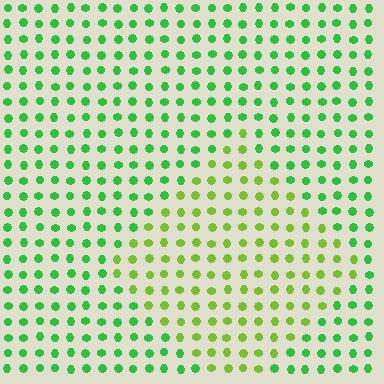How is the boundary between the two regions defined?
The boundary is defined purely by a slight shift in hue (about 37 degrees). Spacing, size, and orientation are identical on both sides.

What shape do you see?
I see a diamond.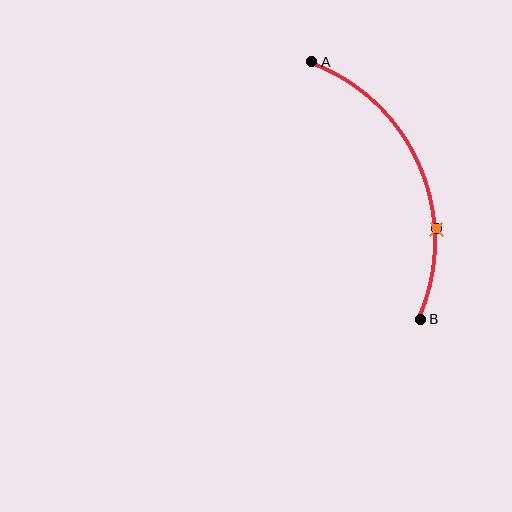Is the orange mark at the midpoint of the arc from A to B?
No. The orange mark lies on the arc but is closer to endpoint B. The arc midpoint would be at the point on the curve equidistant along the arc from both A and B.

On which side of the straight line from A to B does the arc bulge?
The arc bulges to the right of the straight line connecting A and B.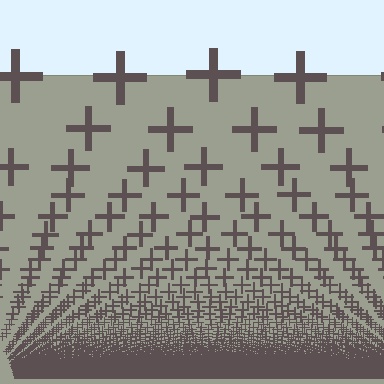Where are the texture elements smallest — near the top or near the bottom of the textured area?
Near the bottom.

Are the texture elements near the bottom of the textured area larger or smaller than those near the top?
Smaller. The gradient is inverted — elements near the bottom are smaller and denser.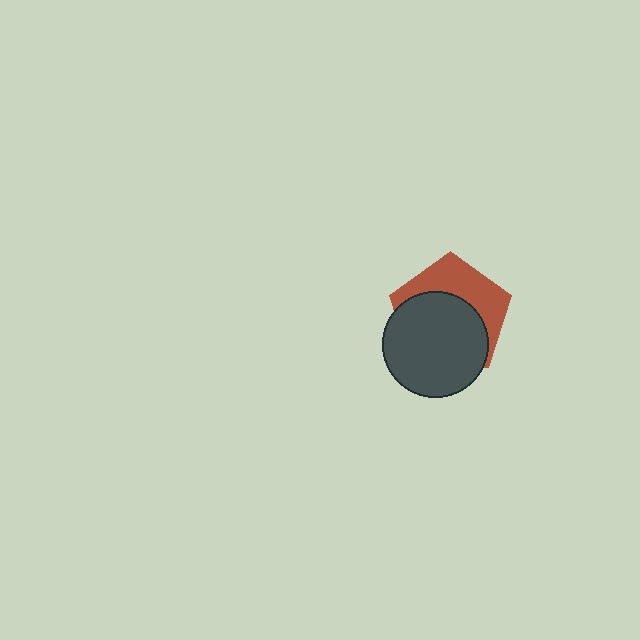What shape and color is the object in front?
The object in front is a dark gray circle.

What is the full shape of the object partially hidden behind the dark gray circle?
The partially hidden object is a brown pentagon.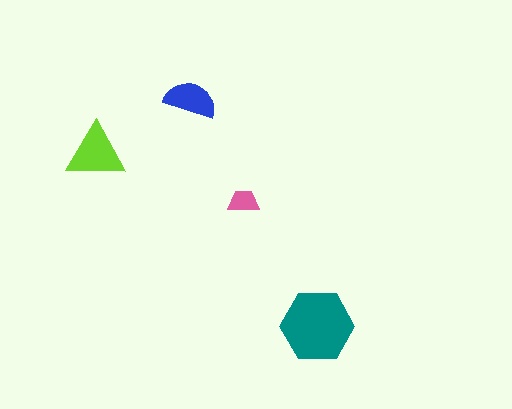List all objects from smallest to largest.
The pink trapezoid, the blue semicircle, the lime triangle, the teal hexagon.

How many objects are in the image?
There are 4 objects in the image.